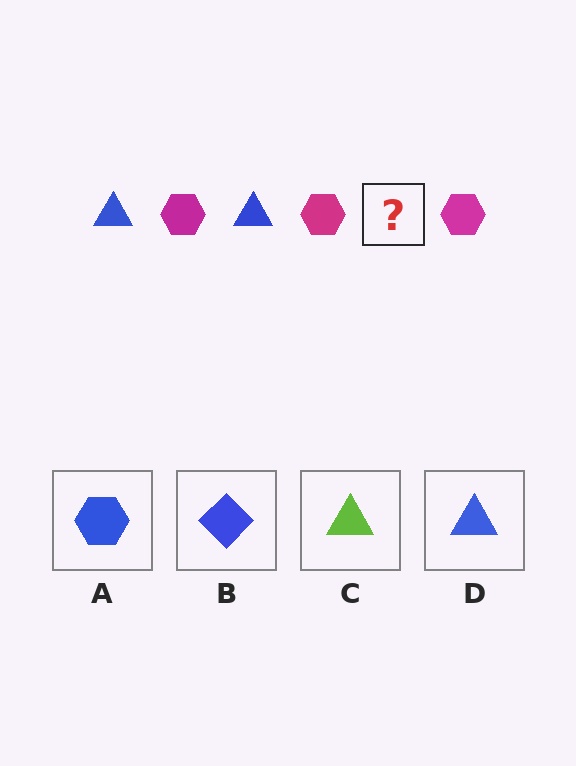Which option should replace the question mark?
Option D.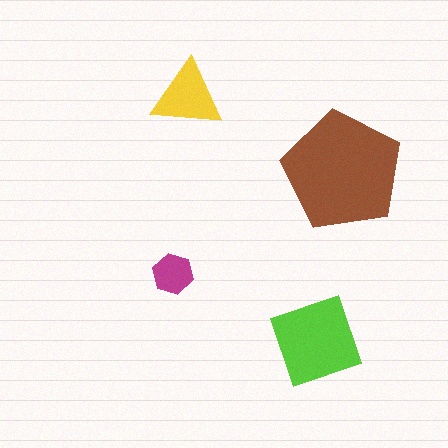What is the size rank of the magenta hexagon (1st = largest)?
4th.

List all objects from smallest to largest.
The magenta hexagon, the yellow triangle, the lime square, the brown pentagon.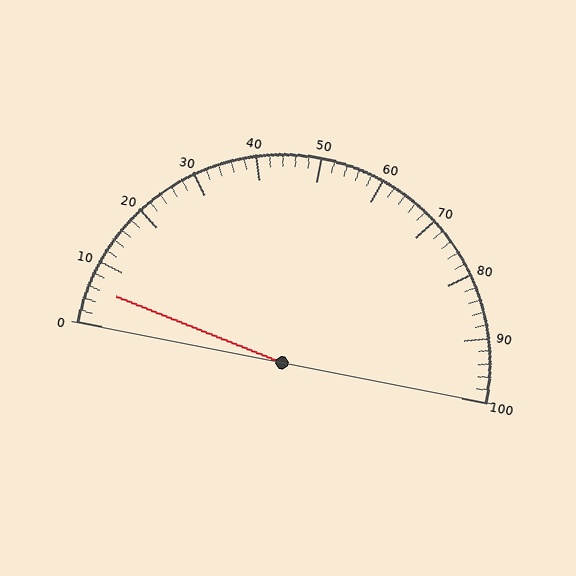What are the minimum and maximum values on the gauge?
The gauge ranges from 0 to 100.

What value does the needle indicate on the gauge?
The needle indicates approximately 6.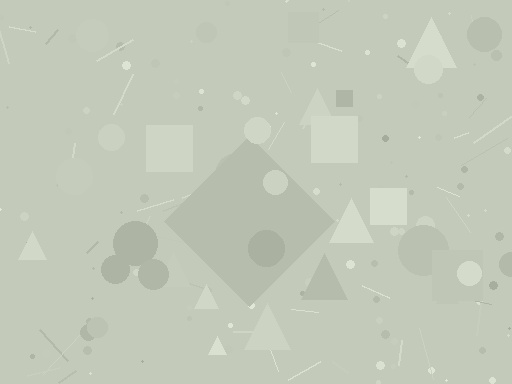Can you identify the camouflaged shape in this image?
The camouflaged shape is a diamond.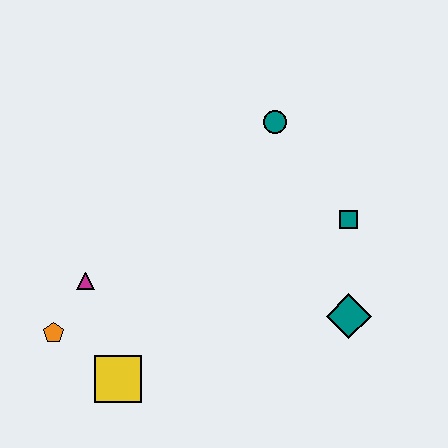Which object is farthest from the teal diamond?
The orange pentagon is farthest from the teal diamond.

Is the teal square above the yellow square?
Yes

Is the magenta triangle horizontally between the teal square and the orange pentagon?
Yes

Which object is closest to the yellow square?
The orange pentagon is closest to the yellow square.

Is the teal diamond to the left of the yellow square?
No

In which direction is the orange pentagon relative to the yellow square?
The orange pentagon is to the left of the yellow square.